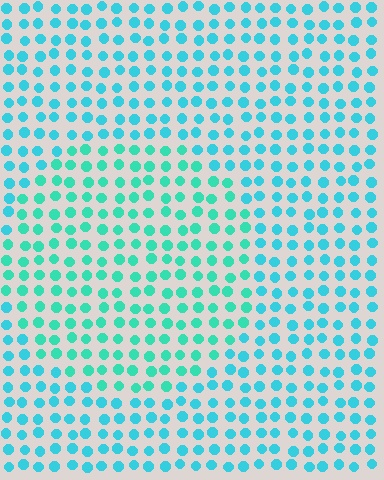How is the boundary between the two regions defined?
The boundary is defined purely by a slight shift in hue (about 22 degrees). Spacing, size, and orientation are identical on both sides.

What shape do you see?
I see a circle.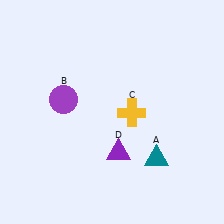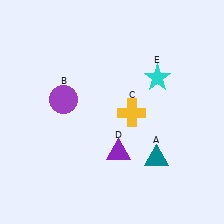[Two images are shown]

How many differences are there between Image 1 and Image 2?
There is 1 difference between the two images.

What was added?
A cyan star (E) was added in Image 2.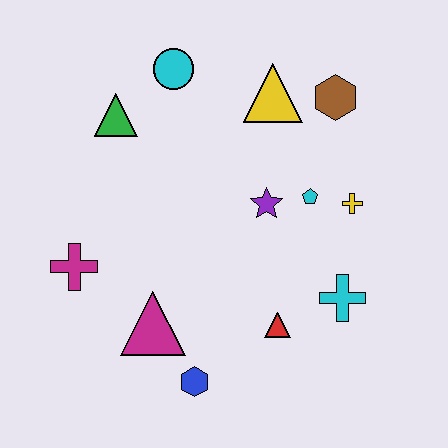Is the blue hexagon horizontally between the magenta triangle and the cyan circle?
No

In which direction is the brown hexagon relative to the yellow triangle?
The brown hexagon is to the right of the yellow triangle.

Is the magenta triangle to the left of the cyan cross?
Yes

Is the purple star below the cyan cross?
No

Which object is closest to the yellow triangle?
The brown hexagon is closest to the yellow triangle.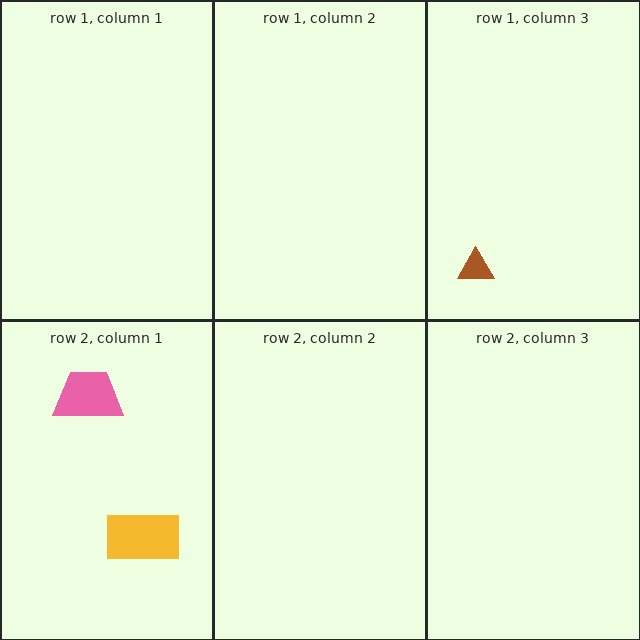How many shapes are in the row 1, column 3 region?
1.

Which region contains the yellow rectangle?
The row 2, column 1 region.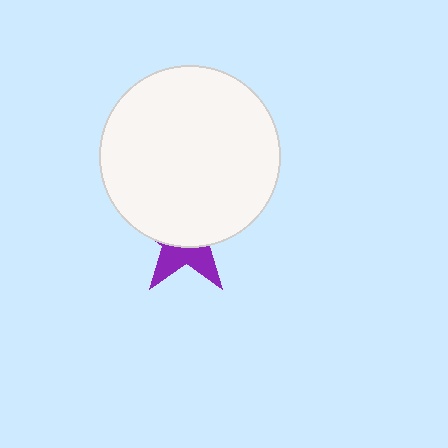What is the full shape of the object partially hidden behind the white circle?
The partially hidden object is a purple star.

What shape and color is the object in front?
The object in front is a white circle.